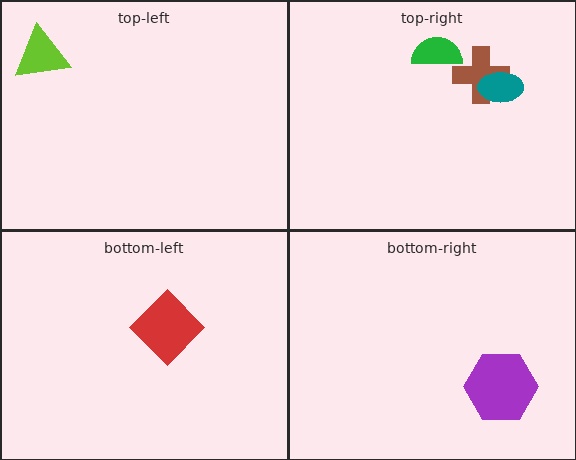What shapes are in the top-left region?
The lime triangle.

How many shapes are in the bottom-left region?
1.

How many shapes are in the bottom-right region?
1.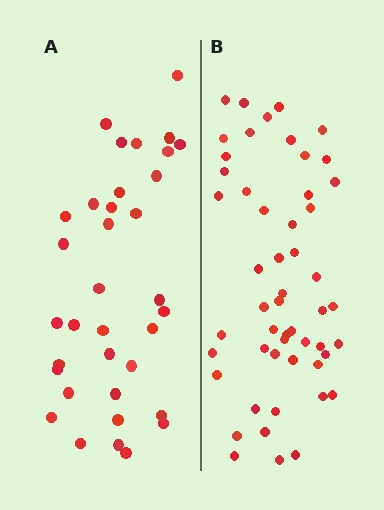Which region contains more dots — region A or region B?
Region B (the right region) has more dots.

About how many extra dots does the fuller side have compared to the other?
Region B has approximately 15 more dots than region A.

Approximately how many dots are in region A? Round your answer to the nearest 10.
About 40 dots. (The exact count is 35, which rounds to 40.)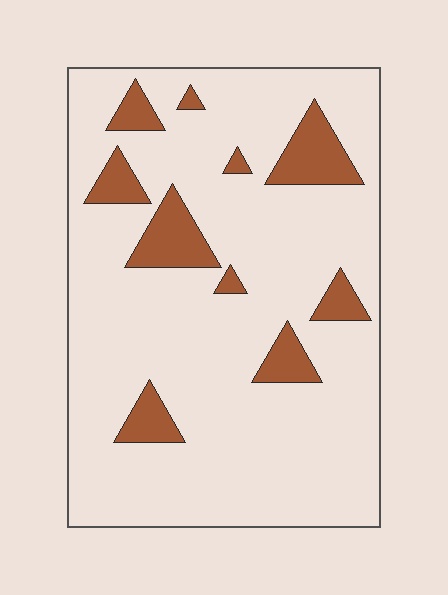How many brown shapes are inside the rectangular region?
10.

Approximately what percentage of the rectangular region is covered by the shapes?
Approximately 15%.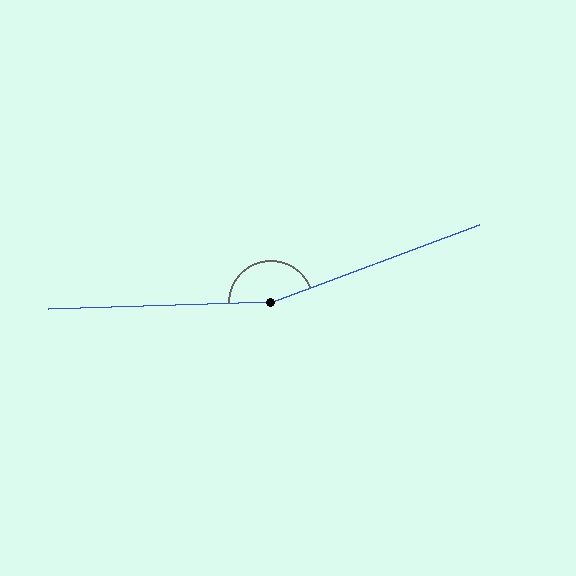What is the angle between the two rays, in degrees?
Approximately 161 degrees.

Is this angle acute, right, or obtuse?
It is obtuse.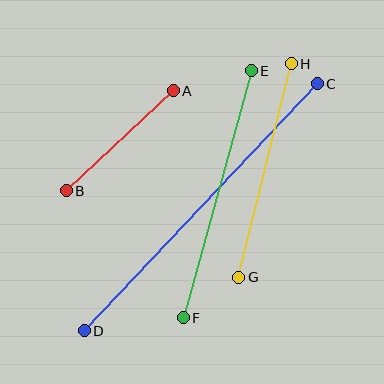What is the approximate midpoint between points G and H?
The midpoint is at approximately (265, 170) pixels.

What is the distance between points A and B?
The distance is approximately 146 pixels.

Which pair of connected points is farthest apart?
Points C and D are farthest apart.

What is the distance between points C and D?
The distance is approximately 340 pixels.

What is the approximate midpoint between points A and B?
The midpoint is at approximately (120, 141) pixels.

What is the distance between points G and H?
The distance is approximately 220 pixels.